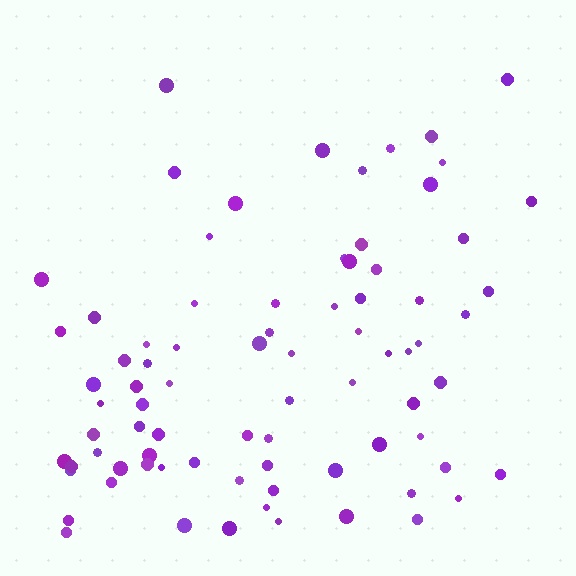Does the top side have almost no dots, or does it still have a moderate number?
Still a moderate number, just noticeably fewer than the bottom.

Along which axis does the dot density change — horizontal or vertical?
Vertical.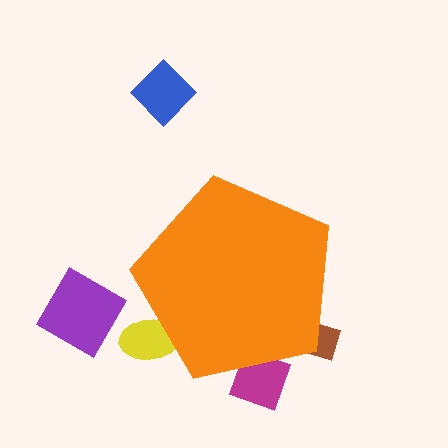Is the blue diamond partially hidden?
No, the blue diamond is fully visible.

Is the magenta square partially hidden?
Yes, the magenta square is partially hidden behind the orange pentagon.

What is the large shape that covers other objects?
An orange pentagon.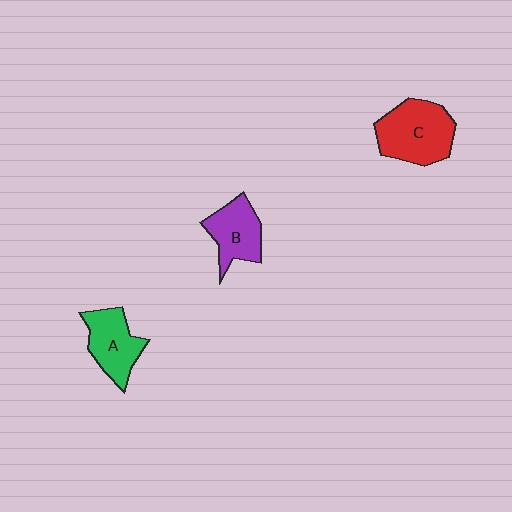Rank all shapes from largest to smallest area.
From largest to smallest: C (red), A (green), B (purple).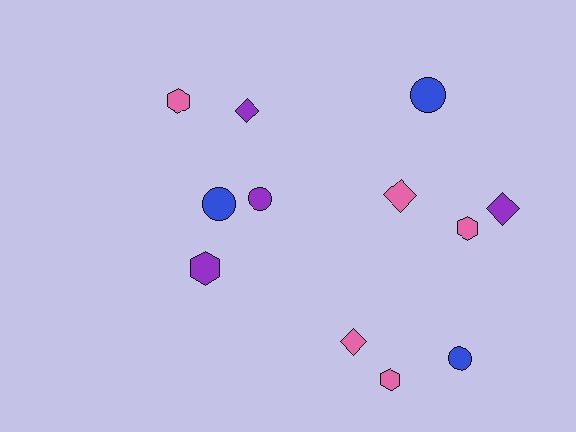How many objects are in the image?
There are 12 objects.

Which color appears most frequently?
Pink, with 5 objects.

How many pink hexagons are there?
There are 3 pink hexagons.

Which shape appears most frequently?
Circle, with 4 objects.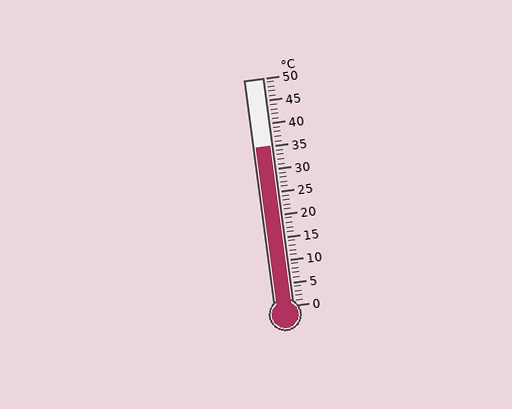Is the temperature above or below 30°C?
The temperature is above 30°C.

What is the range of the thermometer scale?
The thermometer scale ranges from 0°C to 50°C.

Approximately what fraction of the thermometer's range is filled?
The thermometer is filled to approximately 70% of its range.